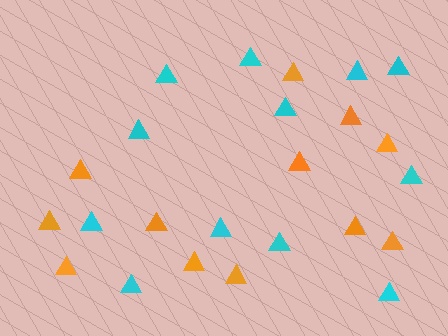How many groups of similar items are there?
There are 2 groups: one group of orange triangles (12) and one group of cyan triangles (12).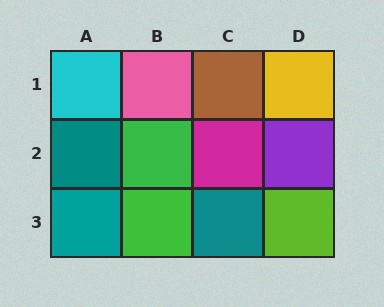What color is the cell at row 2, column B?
Green.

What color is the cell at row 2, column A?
Teal.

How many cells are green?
2 cells are green.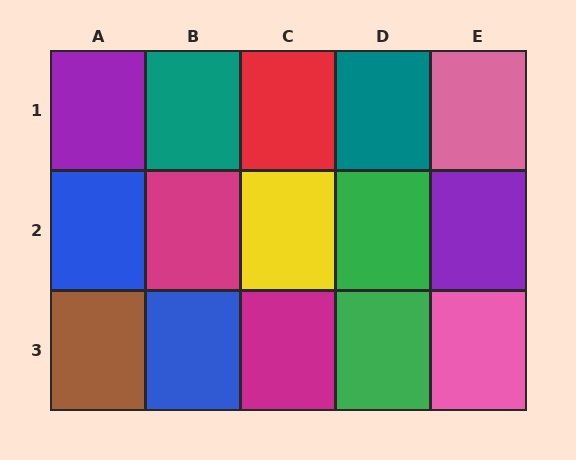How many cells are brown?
1 cell is brown.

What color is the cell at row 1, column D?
Teal.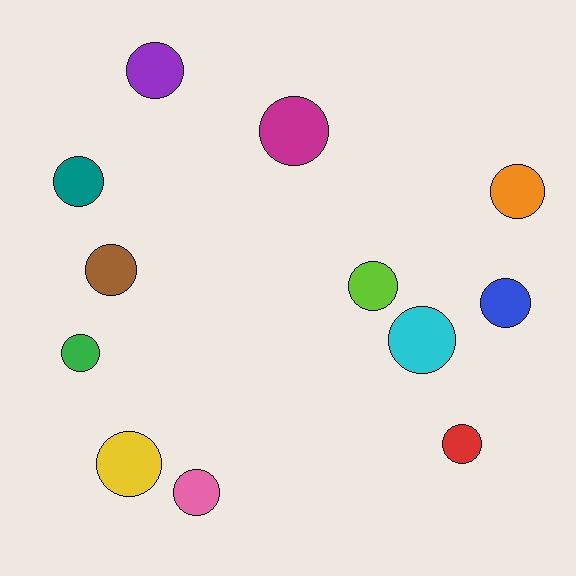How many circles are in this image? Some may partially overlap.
There are 12 circles.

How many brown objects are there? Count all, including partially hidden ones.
There is 1 brown object.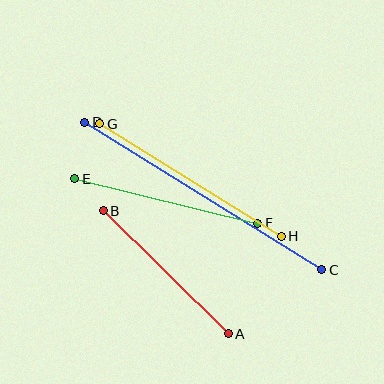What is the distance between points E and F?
The distance is approximately 188 pixels.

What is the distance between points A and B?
The distance is approximately 175 pixels.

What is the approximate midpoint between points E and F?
The midpoint is at approximately (166, 201) pixels.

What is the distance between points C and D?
The distance is approximately 279 pixels.